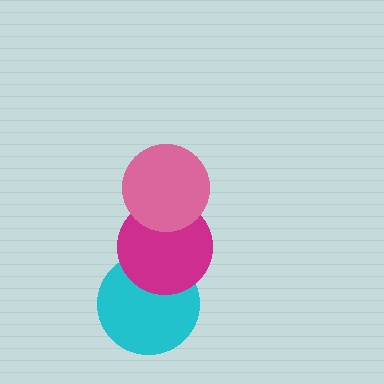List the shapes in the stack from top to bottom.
From top to bottom: the pink circle, the magenta circle, the cyan circle.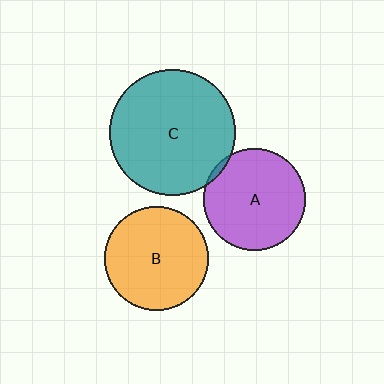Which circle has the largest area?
Circle C (teal).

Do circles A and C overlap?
Yes.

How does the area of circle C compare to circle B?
Approximately 1.5 times.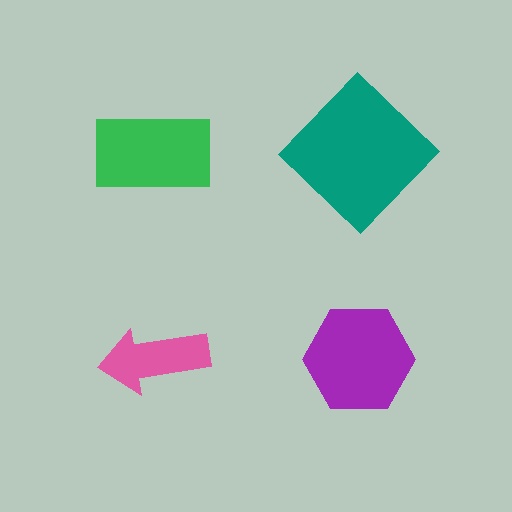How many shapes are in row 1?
2 shapes.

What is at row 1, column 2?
A teal diamond.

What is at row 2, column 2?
A purple hexagon.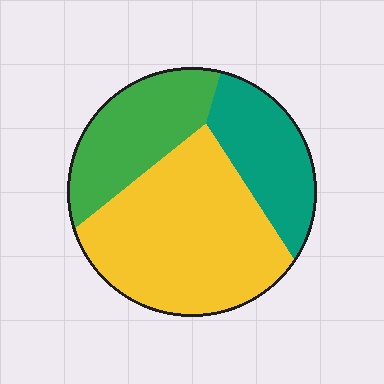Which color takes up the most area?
Yellow, at roughly 50%.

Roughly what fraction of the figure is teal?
Teal covers around 25% of the figure.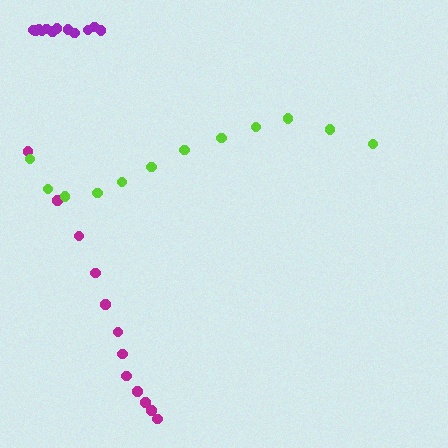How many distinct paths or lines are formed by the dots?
There are 3 distinct paths.